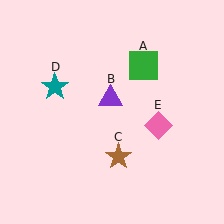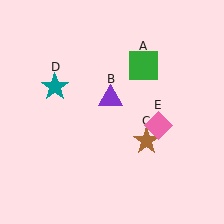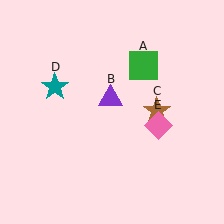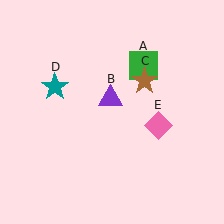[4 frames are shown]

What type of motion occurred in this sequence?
The brown star (object C) rotated counterclockwise around the center of the scene.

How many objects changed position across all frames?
1 object changed position: brown star (object C).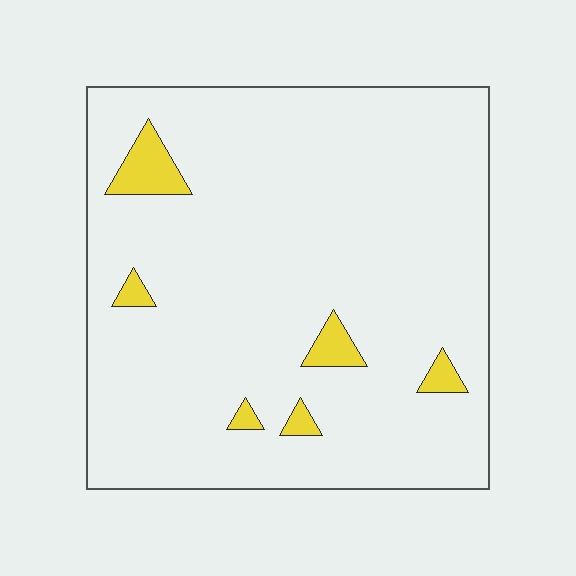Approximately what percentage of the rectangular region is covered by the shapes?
Approximately 5%.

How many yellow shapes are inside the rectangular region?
6.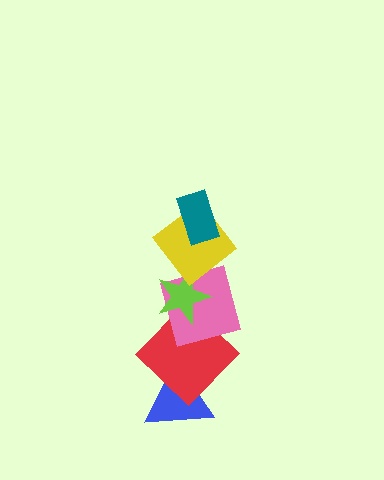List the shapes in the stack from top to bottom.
From top to bottom: the teal rectangle, the yellow diamond, the lime star, the pink square, the red diamond, the blue triangle.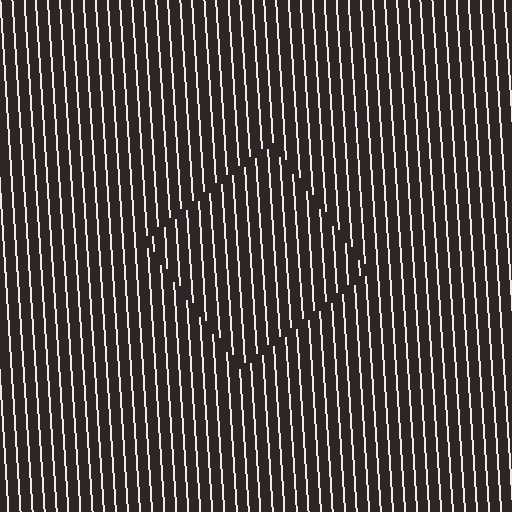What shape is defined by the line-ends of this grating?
An illusory square. The interior of the shape contains the same grating, shifted by half a period — the contour is defined by the phase discontinuity where line-ends from the inner and outer gratings abut.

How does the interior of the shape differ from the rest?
The interior of the shape contains the same grating, shifted by half a period — the contour is defined by the phase discontinuity where line-ends from the inner and outer gratings abut.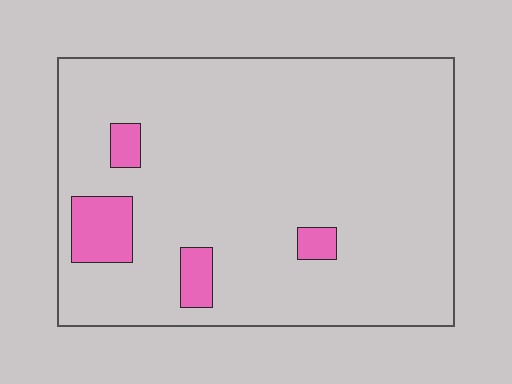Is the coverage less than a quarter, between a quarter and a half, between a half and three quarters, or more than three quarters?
Less than a quarter.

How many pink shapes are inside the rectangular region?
4.